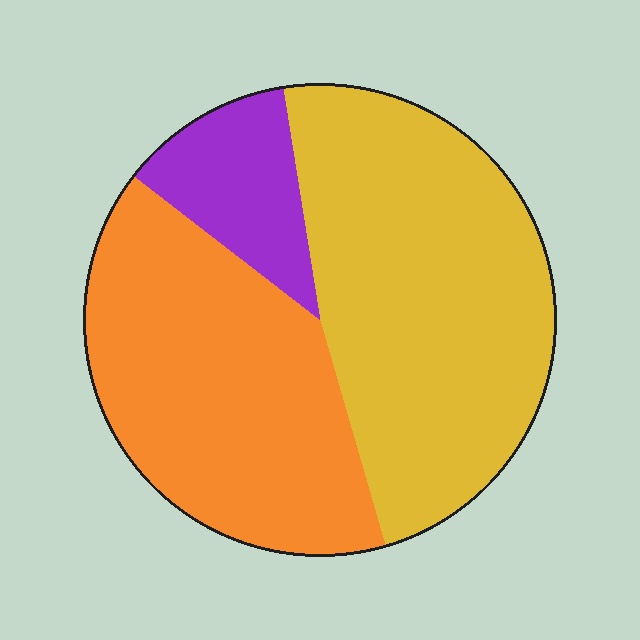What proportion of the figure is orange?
Orange covers roughly 40% of the figure.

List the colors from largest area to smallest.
From largest to smallest: yellow, orange, purple.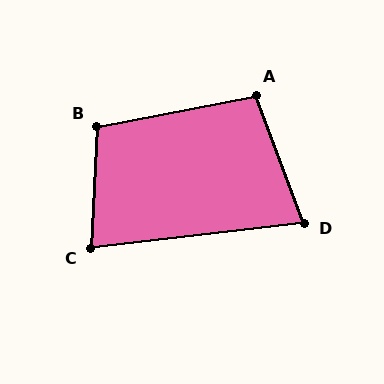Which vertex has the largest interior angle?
B, at approximately 104 degrees.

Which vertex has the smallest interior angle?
D, at approximately 76 degrees.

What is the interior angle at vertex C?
Approximately 81 degrees (acute).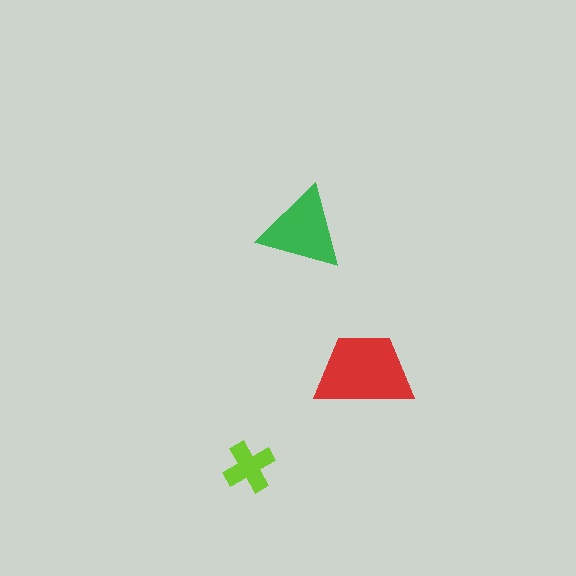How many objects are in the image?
There are 3 objects in the image.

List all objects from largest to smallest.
The red trapezoid, the green triangle, the lime cross.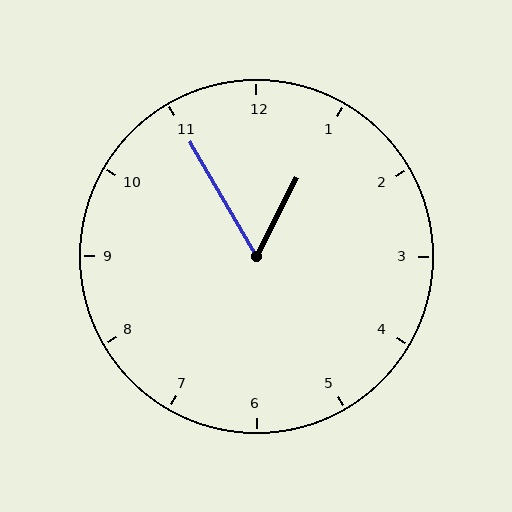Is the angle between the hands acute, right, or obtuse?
It is acute.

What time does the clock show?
12:55.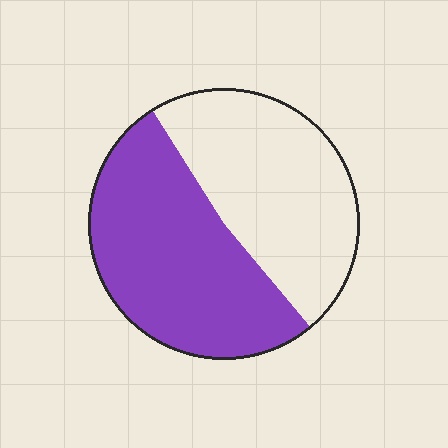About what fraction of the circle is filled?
About one half (1/2).